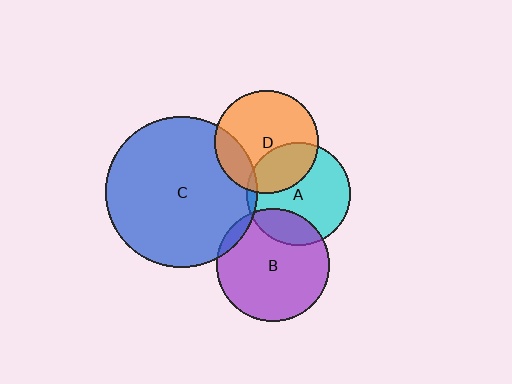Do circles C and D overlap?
Yes.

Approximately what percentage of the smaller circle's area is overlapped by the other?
Approximately 20%.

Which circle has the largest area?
Circle C (blue).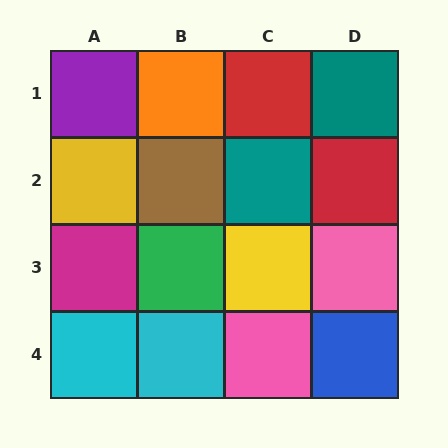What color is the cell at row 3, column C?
Yellow.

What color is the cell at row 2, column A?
Yellow.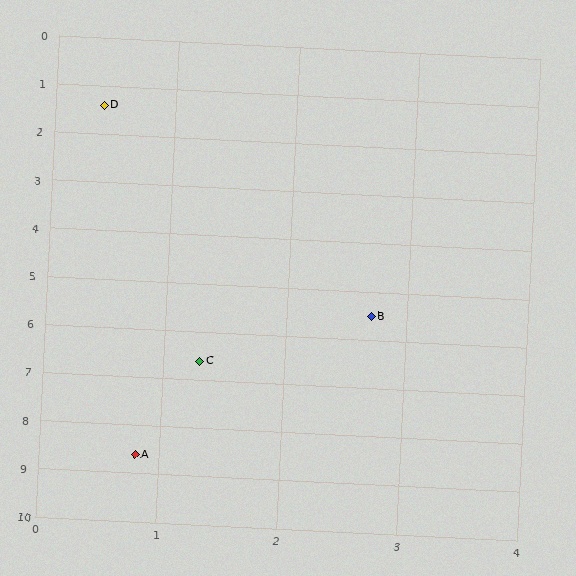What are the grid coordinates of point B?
Point B is at approximately (2.7, 5.5).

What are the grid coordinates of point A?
Point A is at approximately (0.8, 8.6).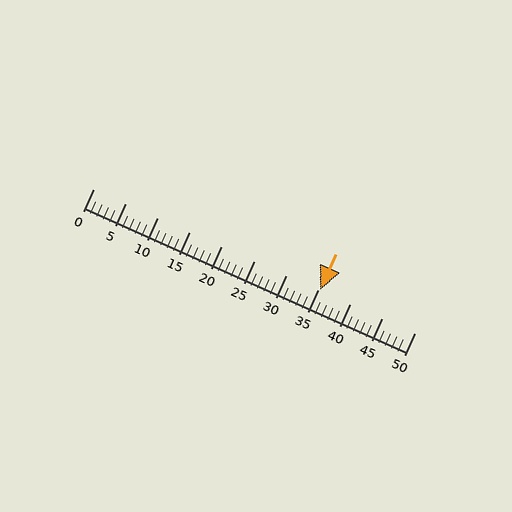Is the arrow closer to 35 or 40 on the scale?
The arrow is closer to 35.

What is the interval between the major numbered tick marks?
The major tick marks are spaced 5 units apart.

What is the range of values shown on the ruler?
The ruler shows values from 0 to 50.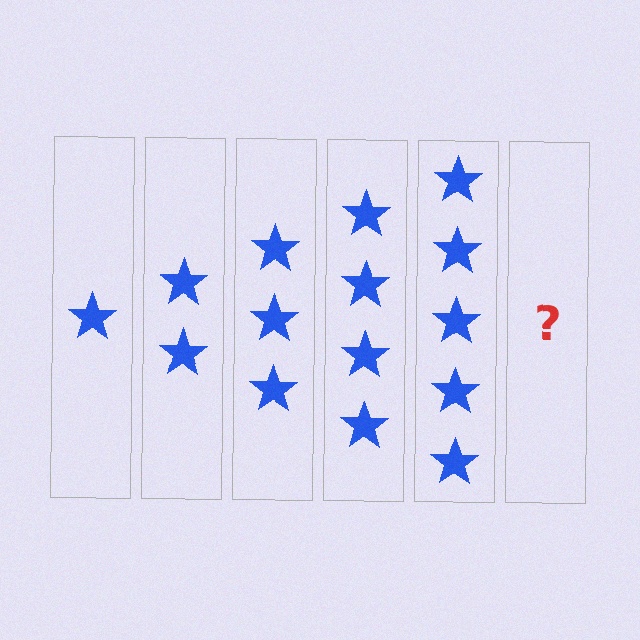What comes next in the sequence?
The next element should be 6 stars.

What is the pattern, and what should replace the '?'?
The pattern is that each step adds one more star. The '?' should be 6 stars.